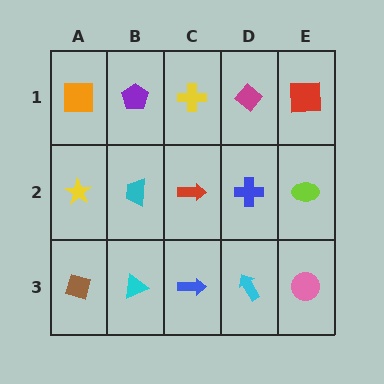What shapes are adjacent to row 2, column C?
A yellow cross (row 1, column C), a blue arrow (row 3, column C), a cyan trapezoid (row 2, column B), a blue cross (row 2, column D).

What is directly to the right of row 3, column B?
A blue arrow.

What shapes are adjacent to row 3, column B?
A cyan trapezoid (row 2, column B), a brown diamond (row 3, column A), a blue arrow (row 3, column C).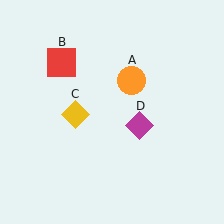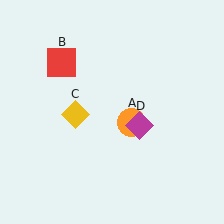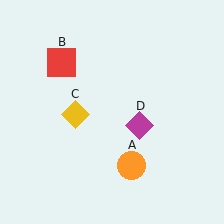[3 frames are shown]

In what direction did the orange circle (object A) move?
The orange circle (object A) moved down.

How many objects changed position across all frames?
1 object changed position: orange circle (object A).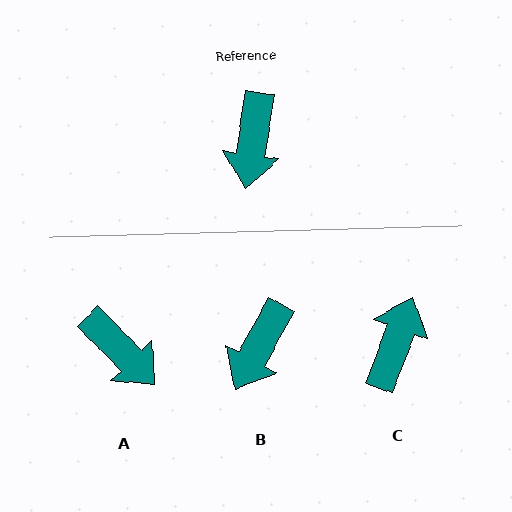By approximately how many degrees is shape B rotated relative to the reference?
Approximately 21 degrees clockwise.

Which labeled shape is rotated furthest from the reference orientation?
C, about 168 degrees away.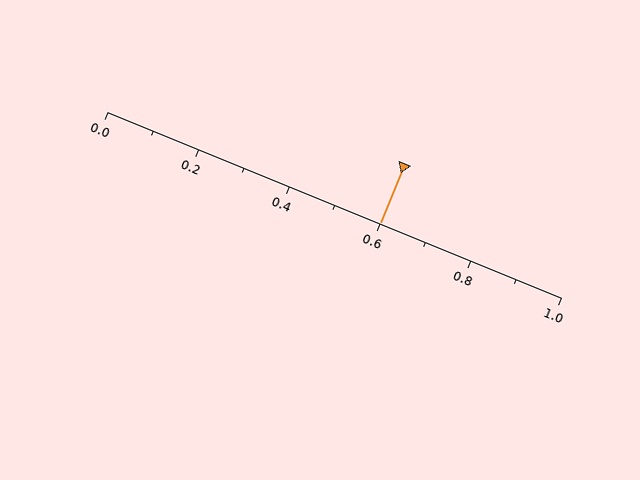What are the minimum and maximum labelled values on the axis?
The axis runs from 0.0 to 1.0.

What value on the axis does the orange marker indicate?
The marker indicates approximately 0.6.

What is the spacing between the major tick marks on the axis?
The major ticks are spaced 0.2 apart.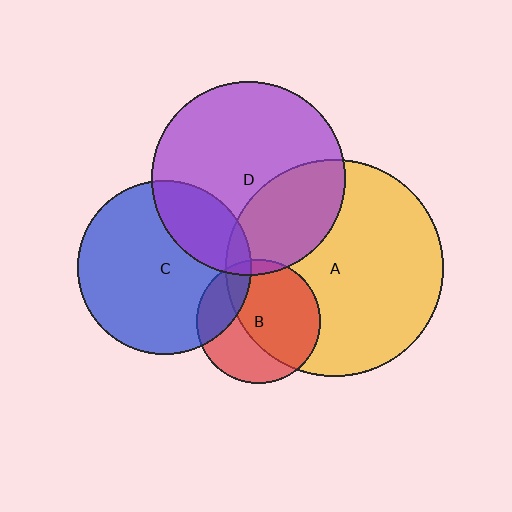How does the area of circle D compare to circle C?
Approximately 1.2 times.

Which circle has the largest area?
Circle A (yellow).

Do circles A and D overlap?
Yes.